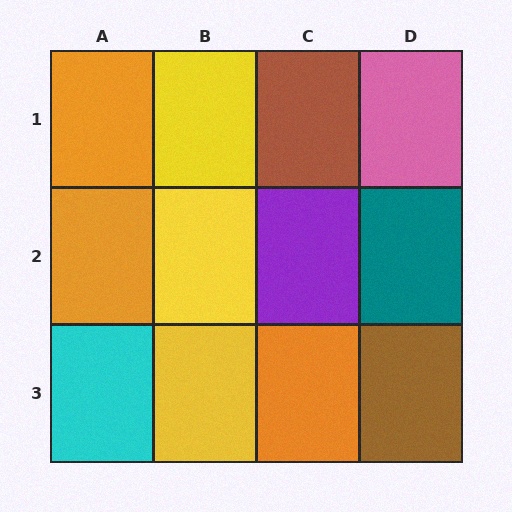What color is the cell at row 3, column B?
Yellow.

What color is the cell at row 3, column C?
Orange.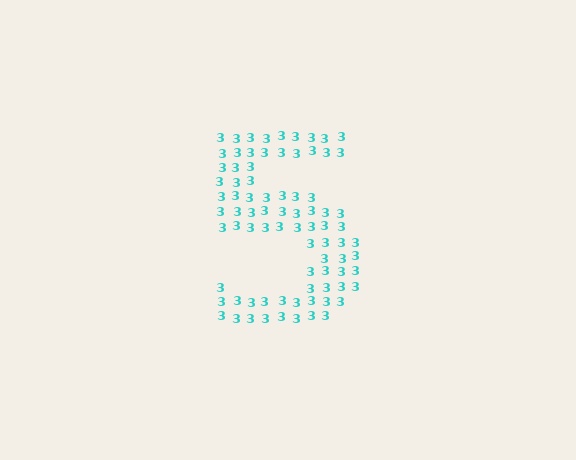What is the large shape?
The large shape is the digit 5.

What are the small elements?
The small elements are digit 3's.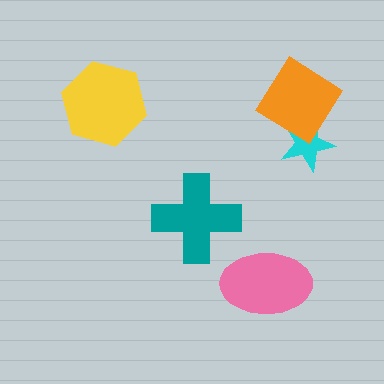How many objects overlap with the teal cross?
0 objects overlap with the teal cross.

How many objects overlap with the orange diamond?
1 object overlaps with the orange diamond.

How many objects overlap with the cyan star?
1 object overlaps with the cyan star.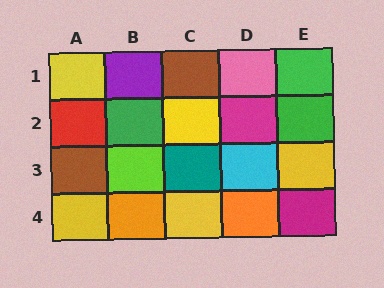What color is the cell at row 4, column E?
Magenta.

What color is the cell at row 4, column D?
Orange.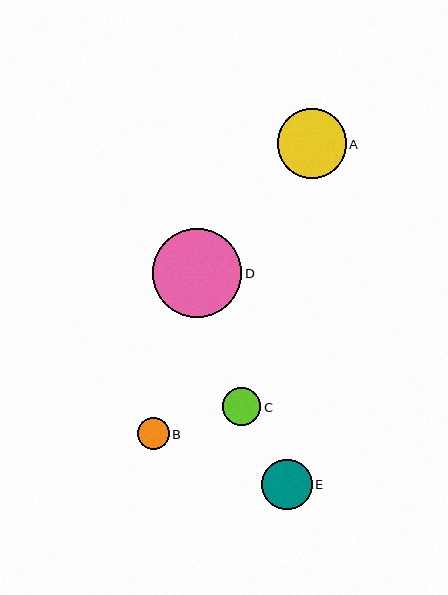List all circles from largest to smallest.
From largest to smallest: D, A, E, C, B.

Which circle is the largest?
Circle D is the largest with a size of approximately 89 pixels.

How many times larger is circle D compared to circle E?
Circle D is approximately 1.8 times the size of circle E.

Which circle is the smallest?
Circle B is the smallest with a size of approximately 32 pixels.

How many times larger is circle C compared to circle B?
Circle C is approximately 1.2 times the size of circle B.